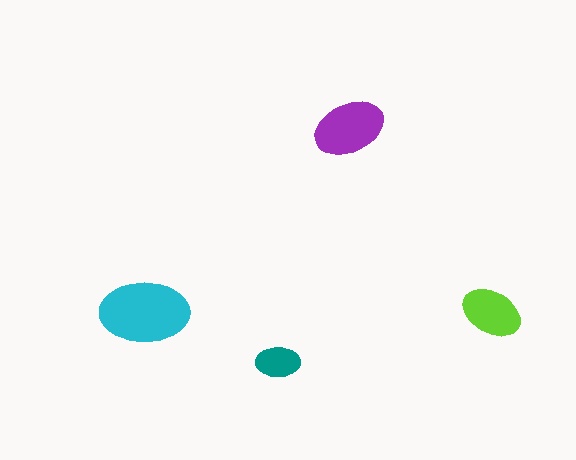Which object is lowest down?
The teal ellipse is bottommost.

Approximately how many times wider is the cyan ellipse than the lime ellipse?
About 1.5 times wider.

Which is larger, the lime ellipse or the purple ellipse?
The purple one.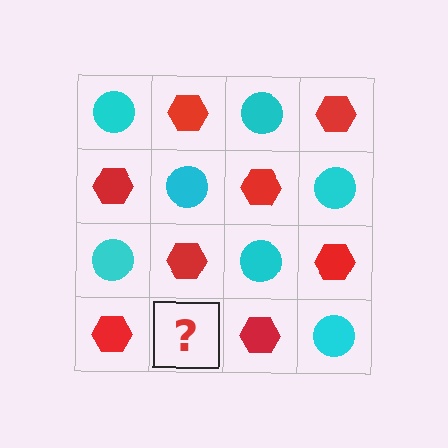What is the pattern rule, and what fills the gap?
The rule is that it alternates cyan circle and red hexagon in a checkerboard pattern. The gap should be filled with a cyan circle.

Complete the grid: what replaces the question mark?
The question mark should be replaced with a cyan circle.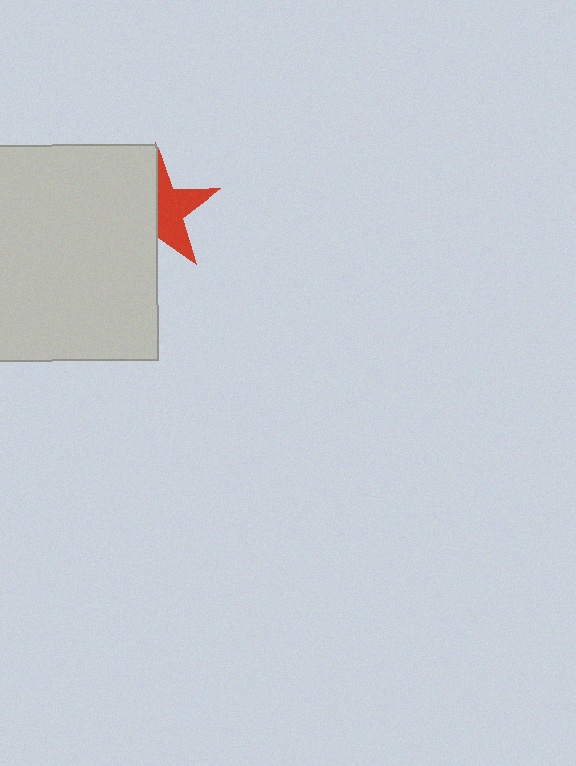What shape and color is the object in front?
The object in front is a light gray rectangle.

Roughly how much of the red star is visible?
About half of it is visible (roughly 47%).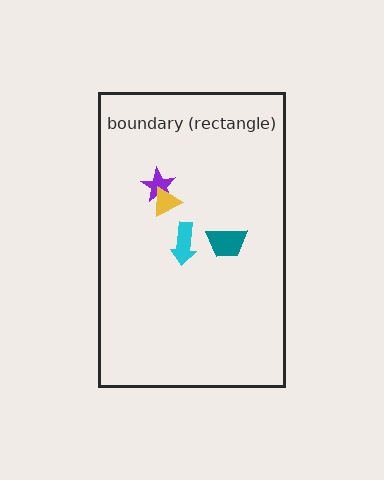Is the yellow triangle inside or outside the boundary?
Inside.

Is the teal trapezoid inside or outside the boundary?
Inside.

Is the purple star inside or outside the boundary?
Inside.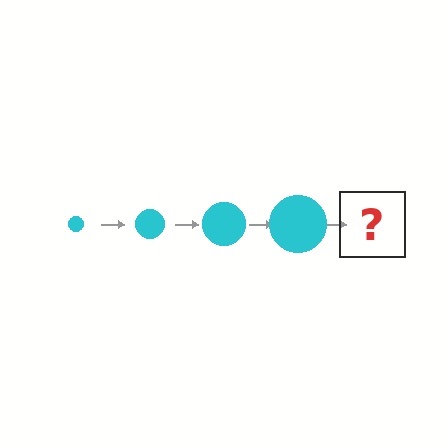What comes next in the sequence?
The next element should be a cyan circle, larger than the previous one.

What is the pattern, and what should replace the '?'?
The pattern is that the circle gets progressively larger each step. The '?' should be a cyan circle, larger than the previous one.